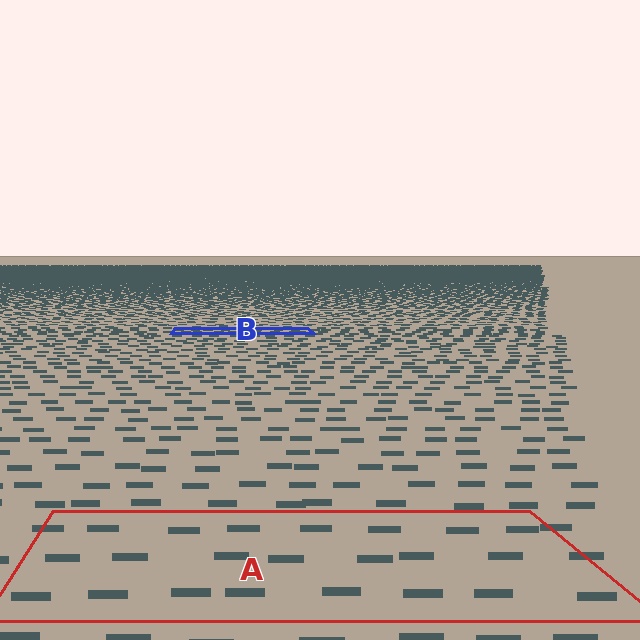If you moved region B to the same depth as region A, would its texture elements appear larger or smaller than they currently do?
They would appear larger. At a closer depth, the same texture elements are projected at a bigger on-screen size.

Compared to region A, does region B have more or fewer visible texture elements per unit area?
Region B has more texture elements per unit area — they are packed more densely because it is farther away.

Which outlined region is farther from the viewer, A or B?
Region B is farther from the viewer — the texture elements inside it appear smaller and more densely packed.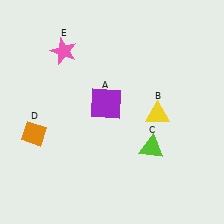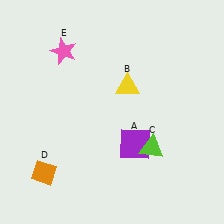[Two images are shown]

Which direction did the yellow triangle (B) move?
The yellow triangle (B) moved left.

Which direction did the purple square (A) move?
The purple square (A) moved down.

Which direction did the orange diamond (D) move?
The orange diamond (D) moved down.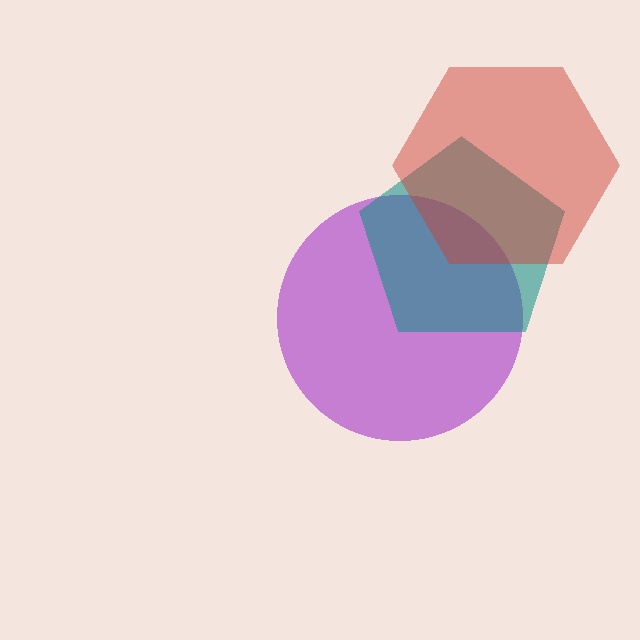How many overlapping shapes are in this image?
There are 3 overlapping shapes in the image.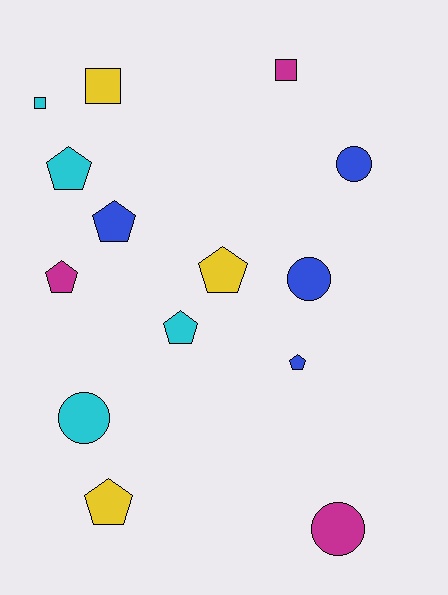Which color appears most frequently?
Blue, with 4 objects.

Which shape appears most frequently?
Pentagon, with 7 objects.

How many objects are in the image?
There are 14 objects.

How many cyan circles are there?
There is 1 cyan circle.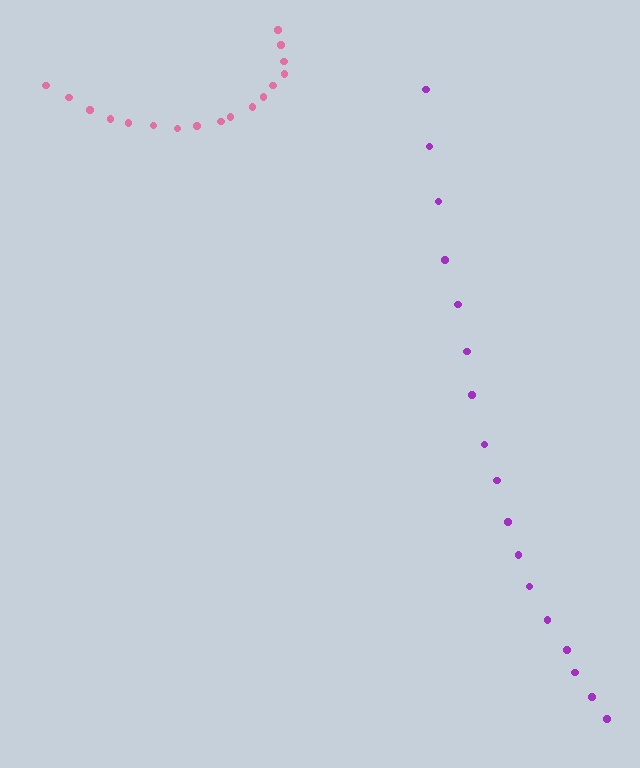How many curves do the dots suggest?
There are 2 distinct paths.